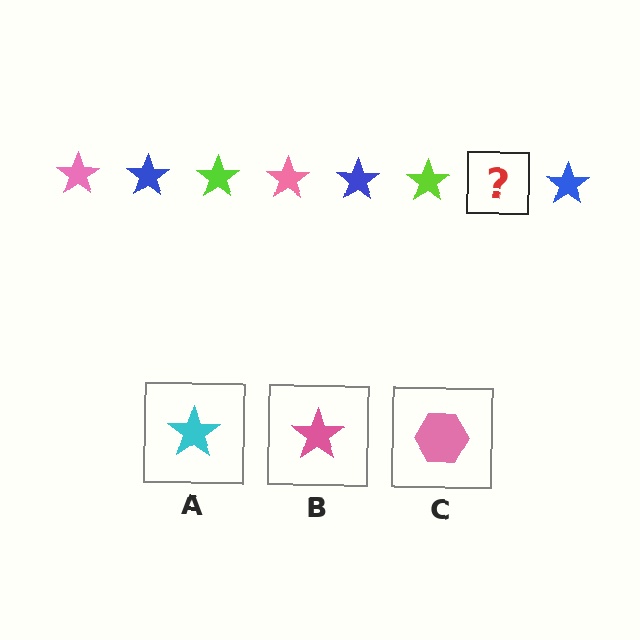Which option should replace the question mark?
Option B.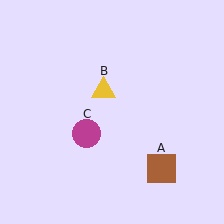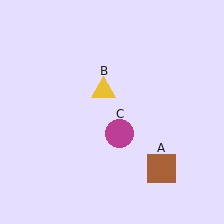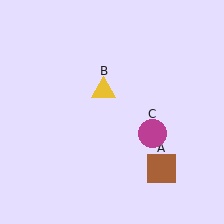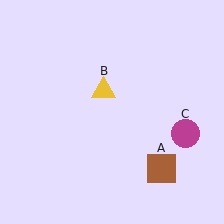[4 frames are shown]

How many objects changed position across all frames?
1 object changed position: magenta circle (object C).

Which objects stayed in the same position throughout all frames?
Brown square (object A) and yellow triangle (object B) remained stationary.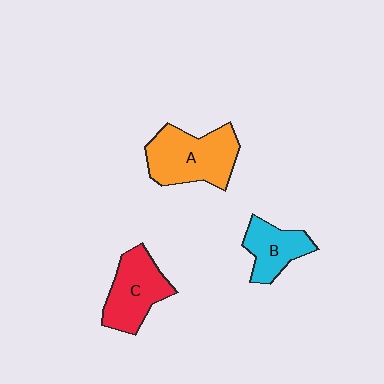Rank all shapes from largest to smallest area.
From largest to smallest: A (orange), C (red), B (cyan).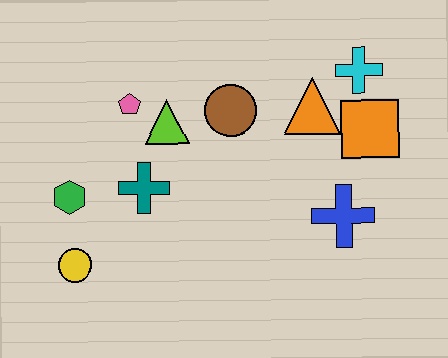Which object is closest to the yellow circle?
The green hexagon is closest to the yellow circle.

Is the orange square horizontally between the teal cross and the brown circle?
No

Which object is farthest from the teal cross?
The cyan cross is farthest from the teal cross.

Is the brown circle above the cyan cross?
No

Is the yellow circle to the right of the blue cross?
No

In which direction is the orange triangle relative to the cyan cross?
The orange triangle is to the left of the cyan cross.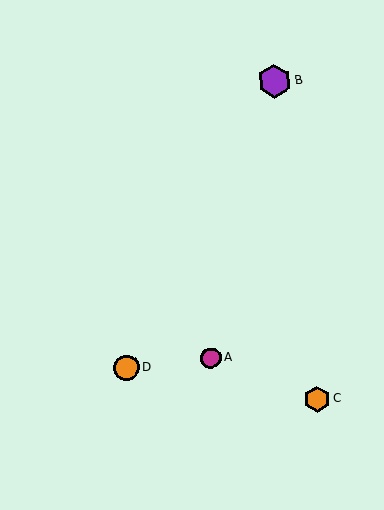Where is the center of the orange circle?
The center of the orange circle is at (127, 368).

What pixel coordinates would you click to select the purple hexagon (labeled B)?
Click at (275, 81) to select the purple hexagon B.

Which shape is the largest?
The purple hexagon (labeled B) is the largest.